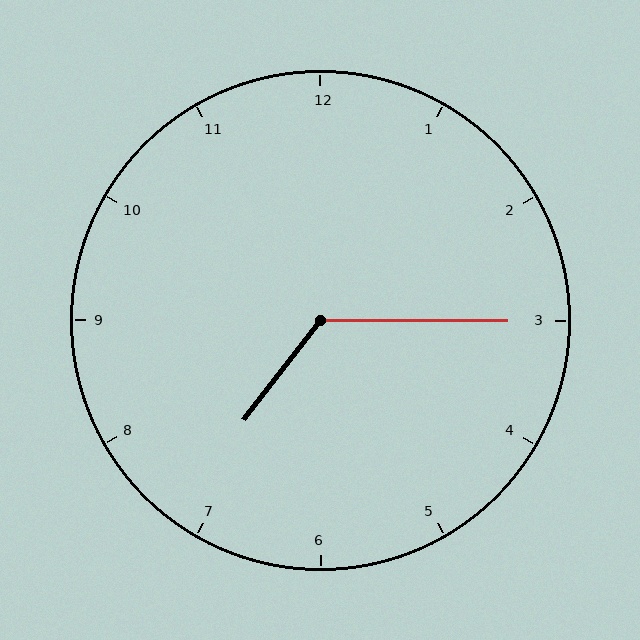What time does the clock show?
7:15.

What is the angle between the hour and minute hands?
Approximately 128 degrees.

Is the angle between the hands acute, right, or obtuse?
It is obtuse.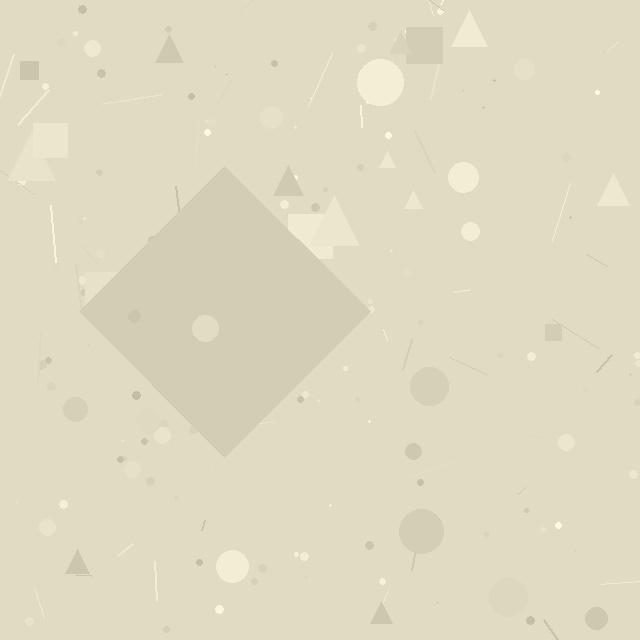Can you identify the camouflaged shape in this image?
The camouflaged shape is a diamond.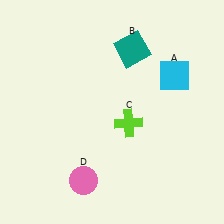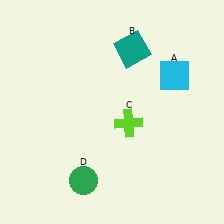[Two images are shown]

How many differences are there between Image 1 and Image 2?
There is 1 difference between the two images.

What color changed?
The circle (D) changed from pink in Image 1 to green in Image 2.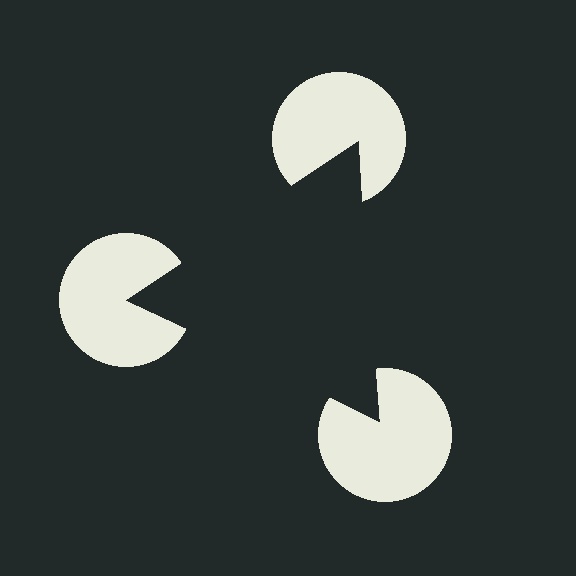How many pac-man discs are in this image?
There are 3 — one at each vertex of the illusory triangle.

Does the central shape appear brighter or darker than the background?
It typically appears slightly darker than the background, even though no actual brightness change is drawn.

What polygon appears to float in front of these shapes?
An illusory triangle — its edges are inferred from the aligned wedge cuts in the pac-man discs, not physically drawn.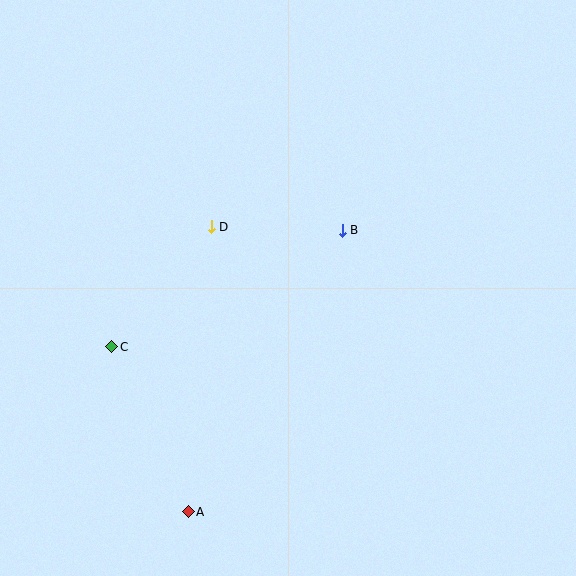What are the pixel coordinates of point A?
Point A is at (188, 512).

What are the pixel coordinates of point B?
Point B is at (342, 230).